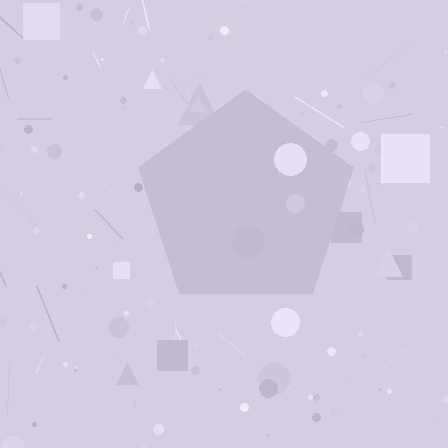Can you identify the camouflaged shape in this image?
The camouflaged shape is a pentagon.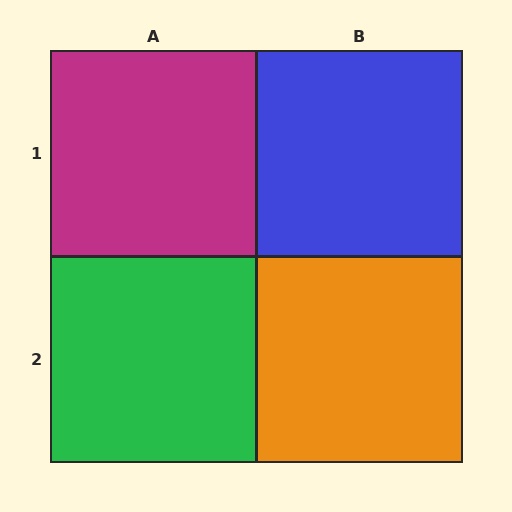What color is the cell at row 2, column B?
Orange.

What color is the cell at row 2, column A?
Green.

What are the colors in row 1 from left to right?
Magenta, blue.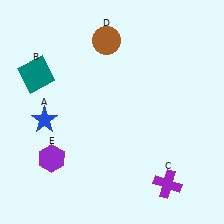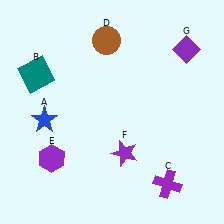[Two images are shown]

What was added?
A purple star (F), a purple diamond (G) were added in Image 2.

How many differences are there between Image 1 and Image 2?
There are 2 differences between the two images.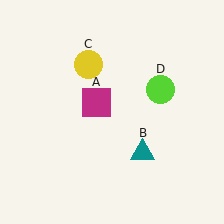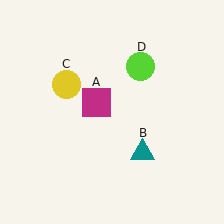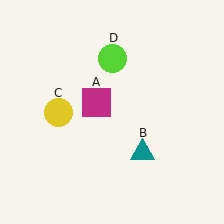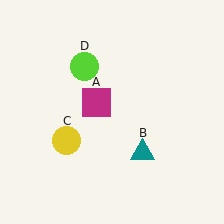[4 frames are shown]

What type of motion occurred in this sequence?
The yellow circle (object C), lime circle (object D) rotated counterclockwise around the center of the scene.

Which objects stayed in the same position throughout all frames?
Magenta square (object A) and teal triangle (object B) remained stationary.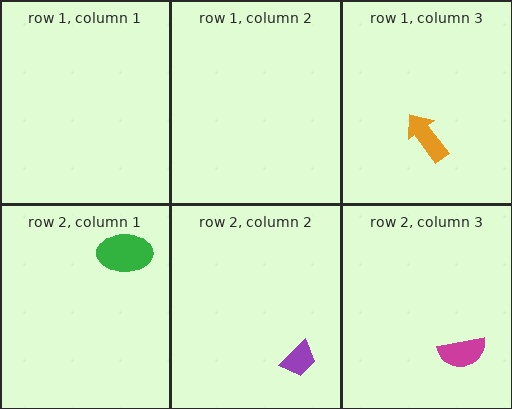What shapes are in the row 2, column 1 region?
The green ellipse.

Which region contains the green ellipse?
The row 2, column 1 region.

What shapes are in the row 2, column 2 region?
The purple trapezoid.